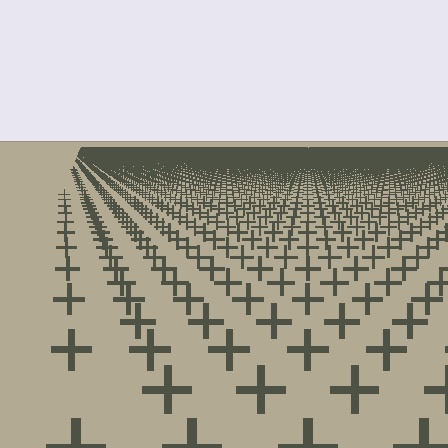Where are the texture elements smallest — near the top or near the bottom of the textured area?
Near the top.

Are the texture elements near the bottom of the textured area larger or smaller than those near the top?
Larger. Near the bottom, elements are closer to the viewer and appear at a bigger on-screen size.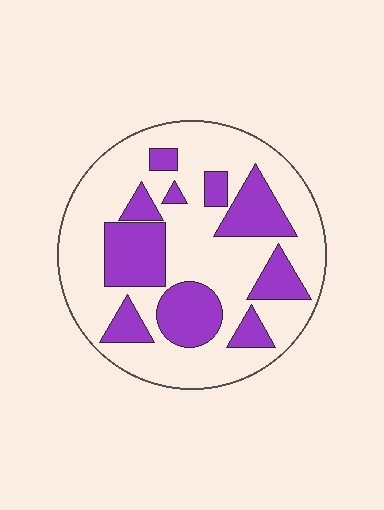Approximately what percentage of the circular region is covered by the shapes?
Approximately 30%.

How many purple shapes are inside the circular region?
10.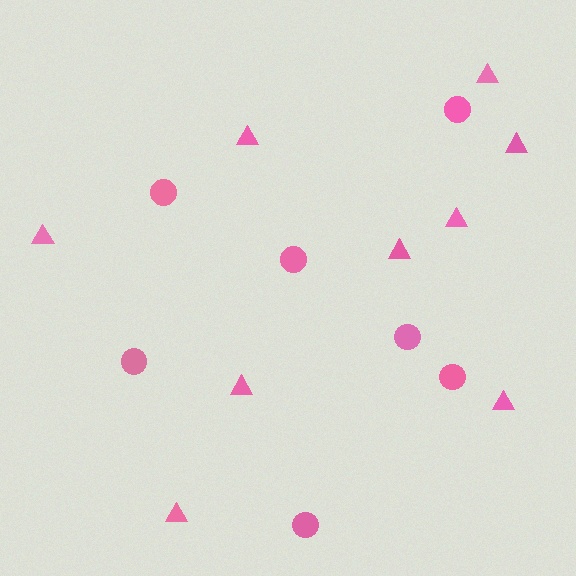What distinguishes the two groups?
There are 2 groups: one group of circles (7) and one group of triangles (9).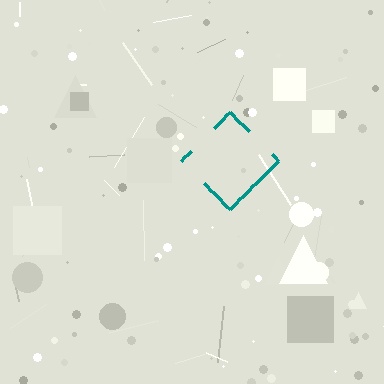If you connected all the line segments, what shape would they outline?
They would outline a diamond.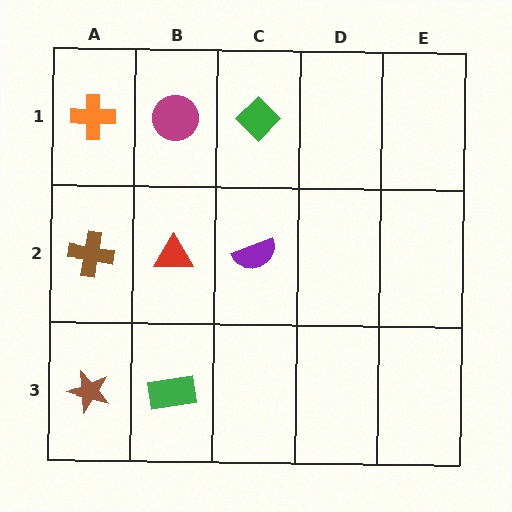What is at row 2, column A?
A brown cross.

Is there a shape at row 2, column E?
No, that cell is empty.